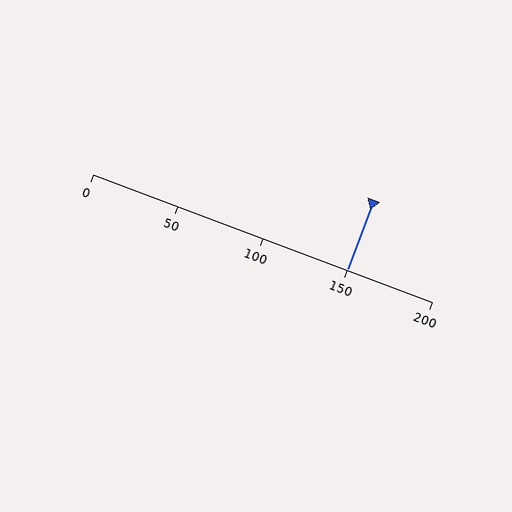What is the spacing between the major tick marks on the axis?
The major ticks are spaced 50 apart.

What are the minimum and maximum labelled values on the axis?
The axis runs from 0 to 200.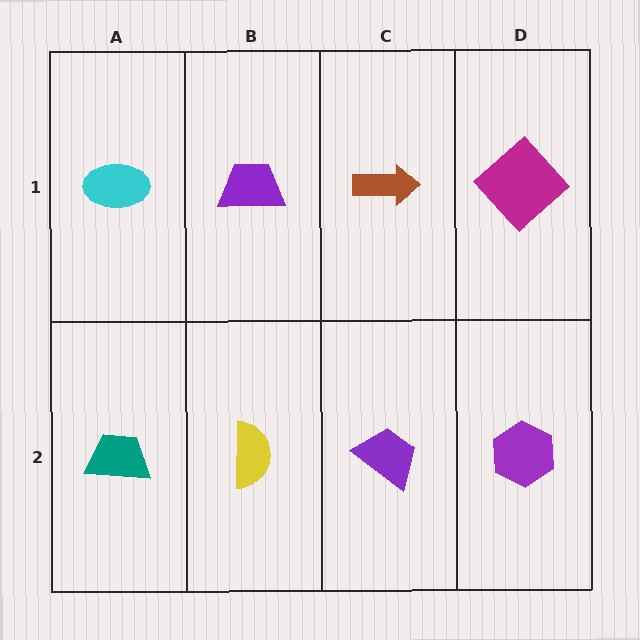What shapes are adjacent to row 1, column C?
A purple trapezoid (row 2, column C), a purple trapezoid (row 1, column B), a magenta diamond (row 1, column D).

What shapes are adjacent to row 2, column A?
A cyan ellipse (row 1, column A), a yellow semicircle (row 2, column B).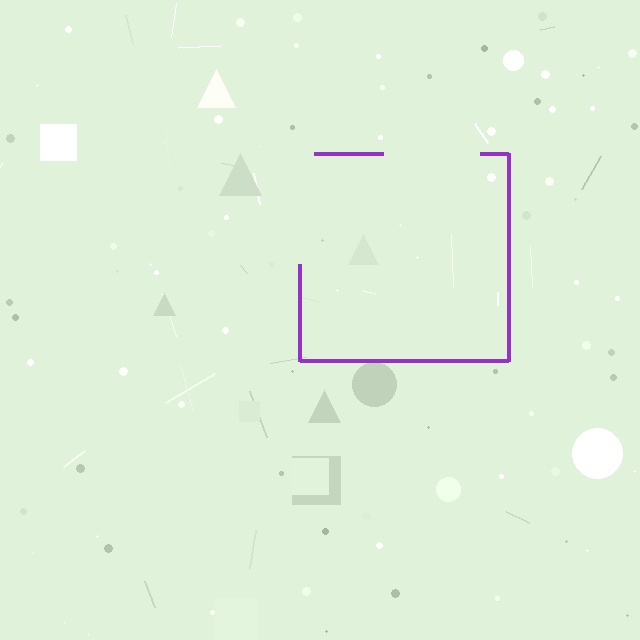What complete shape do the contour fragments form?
The contour fragments form a square.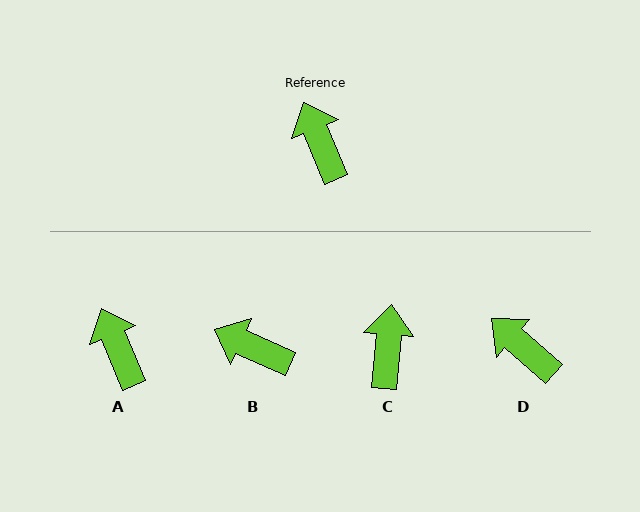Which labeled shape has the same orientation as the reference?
A.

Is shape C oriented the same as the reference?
No, it is off by about 28 degrees.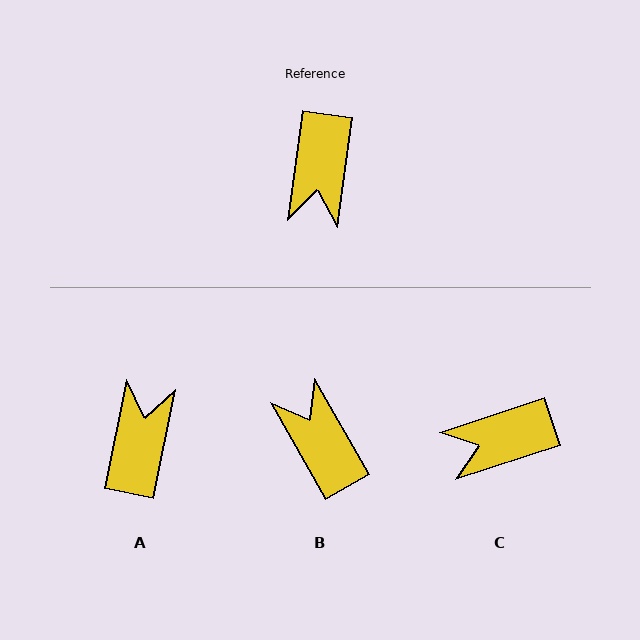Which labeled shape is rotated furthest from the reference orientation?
A, about 176 degrees away.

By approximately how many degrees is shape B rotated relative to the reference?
Approximately 143 degrees clockwise.